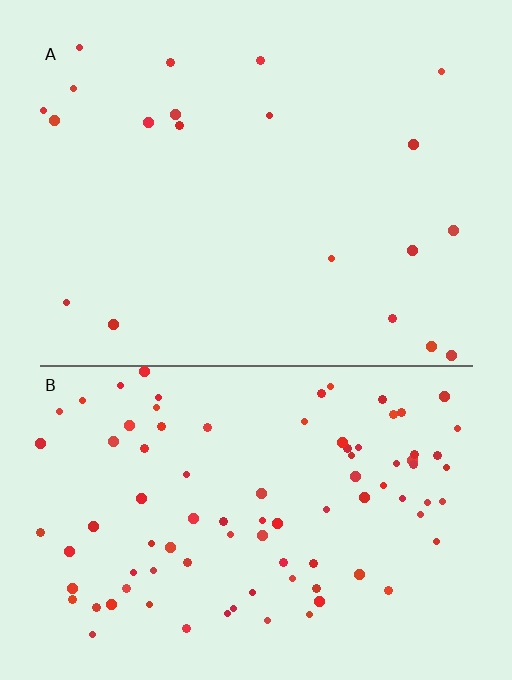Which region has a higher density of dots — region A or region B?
B (the bottom).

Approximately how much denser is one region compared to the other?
Approximately 4.5× — region B over region A.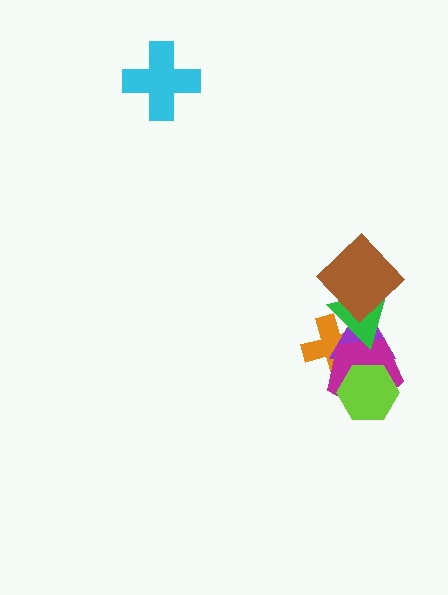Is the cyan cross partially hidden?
No, no other shape covers it.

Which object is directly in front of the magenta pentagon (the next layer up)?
The green triangle is directly in front of the magenta pentagon.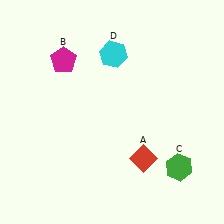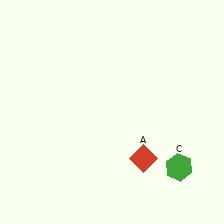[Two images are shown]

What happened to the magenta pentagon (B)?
The magenta pentagon (B) was removed in Image 2. It was in the top-left area of Image 1.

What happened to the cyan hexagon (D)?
The cyan hexagon (D) was removed in Image 2. It was in the top-right area of Image 1.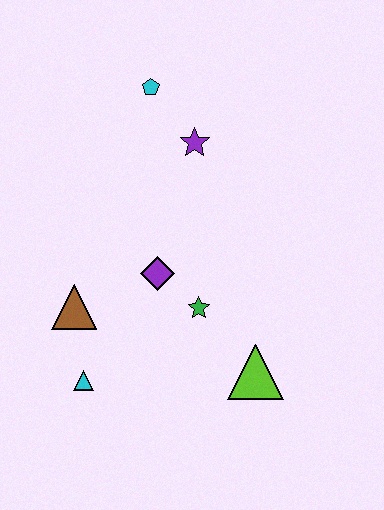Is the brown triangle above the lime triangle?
Yes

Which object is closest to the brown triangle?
The cyan triangle is closest to the brown triangle.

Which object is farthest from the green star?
The cyan pentagon is farthest from the green star.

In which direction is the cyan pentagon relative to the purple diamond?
The cyan pentagon is above the purple diamond.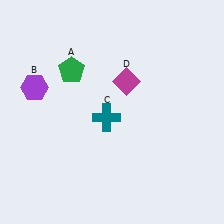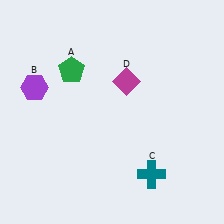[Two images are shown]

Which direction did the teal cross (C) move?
The teal cross (C) moved down.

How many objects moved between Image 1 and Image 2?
1 object moved between the two images.